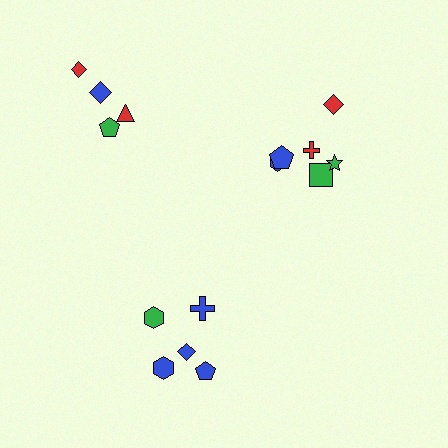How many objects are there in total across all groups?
There are 15 objects.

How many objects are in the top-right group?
There are 6 objects.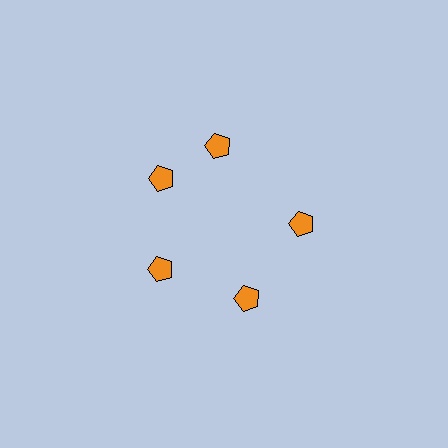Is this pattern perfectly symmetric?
No. The 5 orange pentagons are arranged in a ring, but one element near the 1 o'clock position is rotated out of alignment along the ring, breaking the 5-fold rotational symmetry.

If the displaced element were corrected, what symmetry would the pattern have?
It would have 5-fold rotational symmetry — the pattern would map onto itself every 72 degrees.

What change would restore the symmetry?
The symmetry would be restored by rotating it back into even spacing with its neighbors so that all 5 pentagons sit at equal angles and equal distance from the center.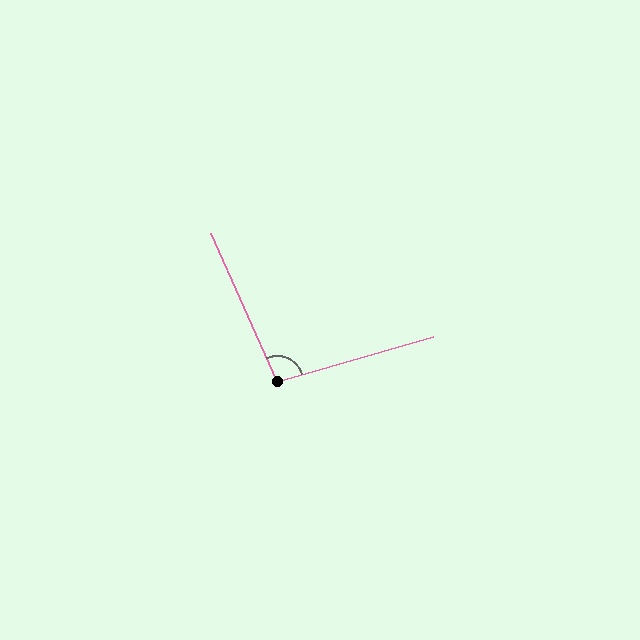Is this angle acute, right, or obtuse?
It is obtuse.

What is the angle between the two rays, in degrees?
Approximately 98 degrees.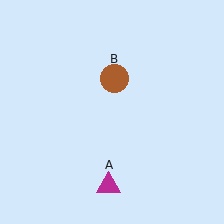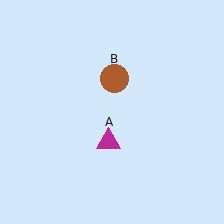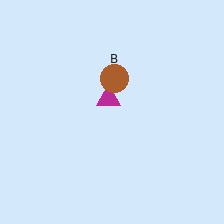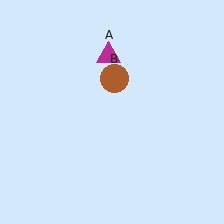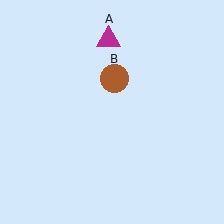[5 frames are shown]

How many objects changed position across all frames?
1 object changed position: magenta triangle (object A).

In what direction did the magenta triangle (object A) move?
The magenta triangle (object A) moved up.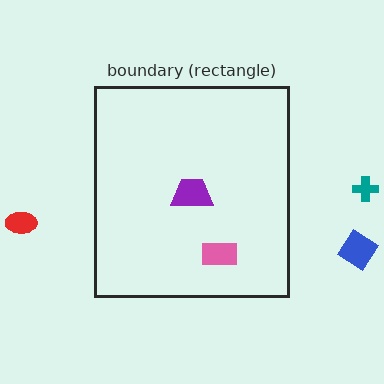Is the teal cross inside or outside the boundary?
Outside.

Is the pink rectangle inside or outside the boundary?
Inside.